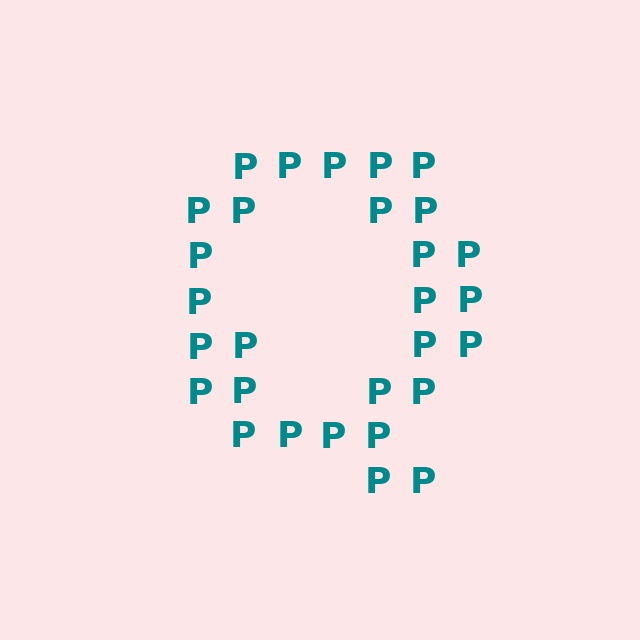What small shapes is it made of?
It is made of small letter P's.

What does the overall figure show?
The overall figure shows the letter Q.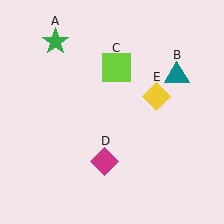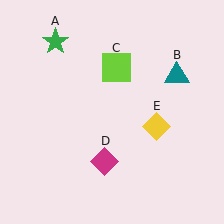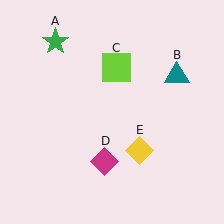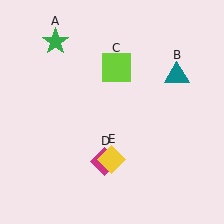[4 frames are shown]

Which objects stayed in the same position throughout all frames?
Green star (object A) and teal triangle (object B) and lime square (object C) and magenta diamond (object D) remained stationary.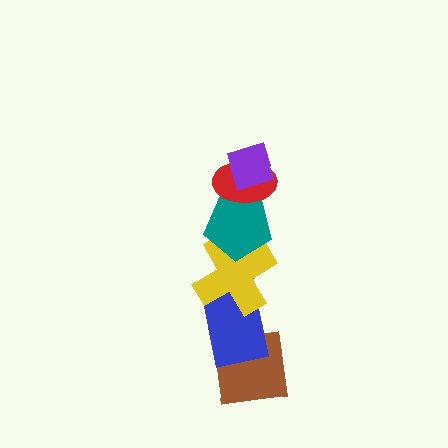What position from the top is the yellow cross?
The yellow cross is 4th from the top.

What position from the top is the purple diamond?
The purple diamond is 1st from the top.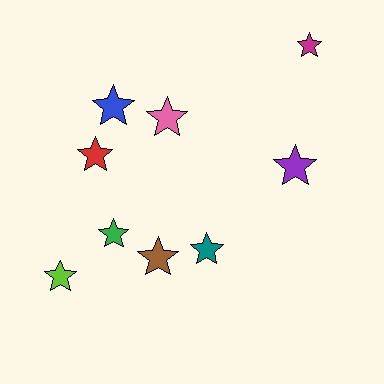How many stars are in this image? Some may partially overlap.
There are 9 stars.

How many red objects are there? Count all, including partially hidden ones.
There is 1 red object.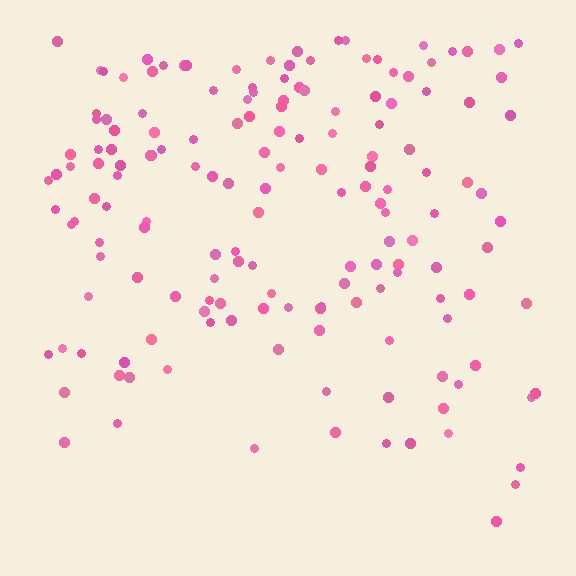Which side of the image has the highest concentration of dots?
The top.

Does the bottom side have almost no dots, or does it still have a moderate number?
Still a moderate number, just noticeably fewer than the top.